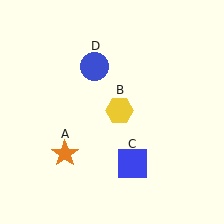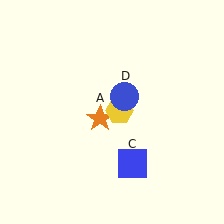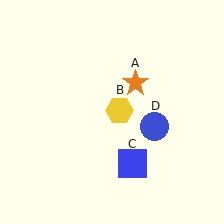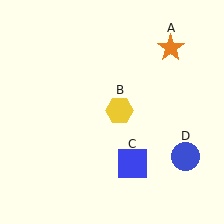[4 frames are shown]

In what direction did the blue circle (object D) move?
The blue circle (object D) moved down and to the right.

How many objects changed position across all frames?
2 objects changed position: orange star (object A), blue circle (object D).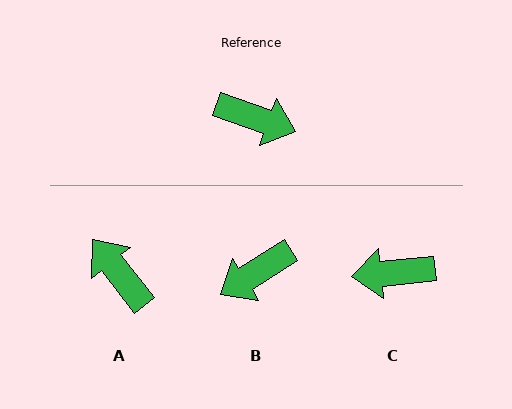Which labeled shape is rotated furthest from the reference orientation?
C, about 155 degrees away.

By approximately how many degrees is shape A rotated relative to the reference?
Approximately 148 degrees counter-clockwise.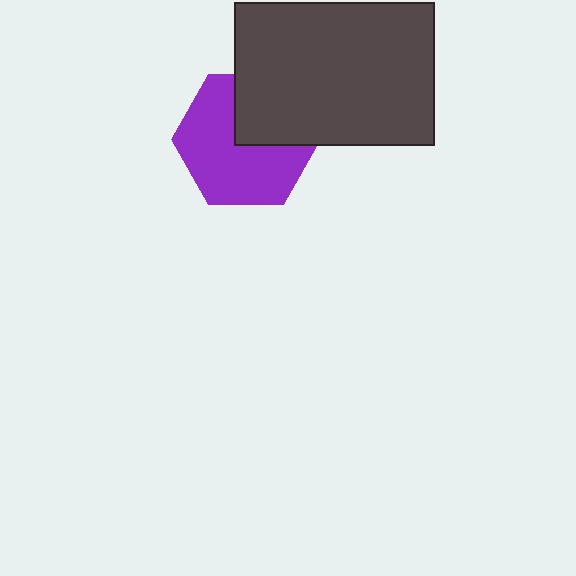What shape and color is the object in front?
The object in front is a dark gray rectangle.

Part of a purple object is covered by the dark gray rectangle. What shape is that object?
It is a hexagon.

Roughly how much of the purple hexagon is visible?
Most of it is visible (roughly 66%).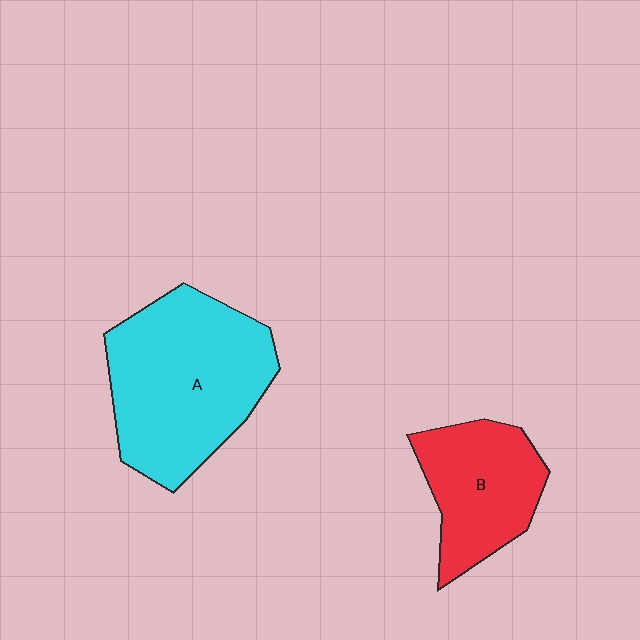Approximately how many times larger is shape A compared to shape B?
Approximately 1.7 times.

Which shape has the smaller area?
Shape B (red).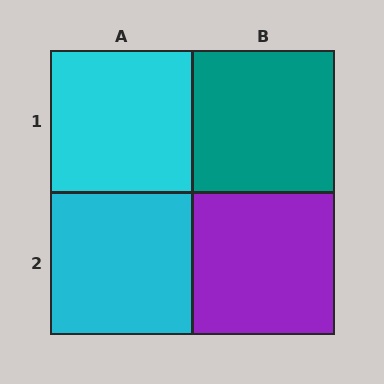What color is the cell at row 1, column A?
Cyan.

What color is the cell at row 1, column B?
Teal.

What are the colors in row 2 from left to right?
Cyan, purple.